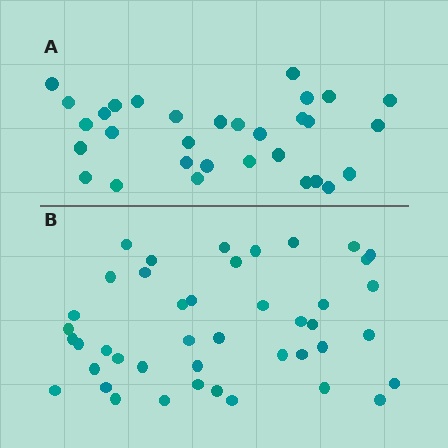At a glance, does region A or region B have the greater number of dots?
Region B (the bottom region) has more dots.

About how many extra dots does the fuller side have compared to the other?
Region B has roughly 12 or so more dots than region A.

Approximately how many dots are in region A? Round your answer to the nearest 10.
About 30 dots. (The exact count is 31, which rounds to 30.)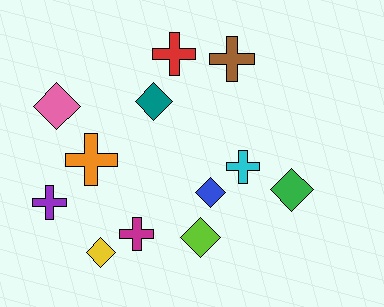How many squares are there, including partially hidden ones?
There are no squares.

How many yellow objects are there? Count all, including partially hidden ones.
There is 1 yellow object.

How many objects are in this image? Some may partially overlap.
There are 12 objects.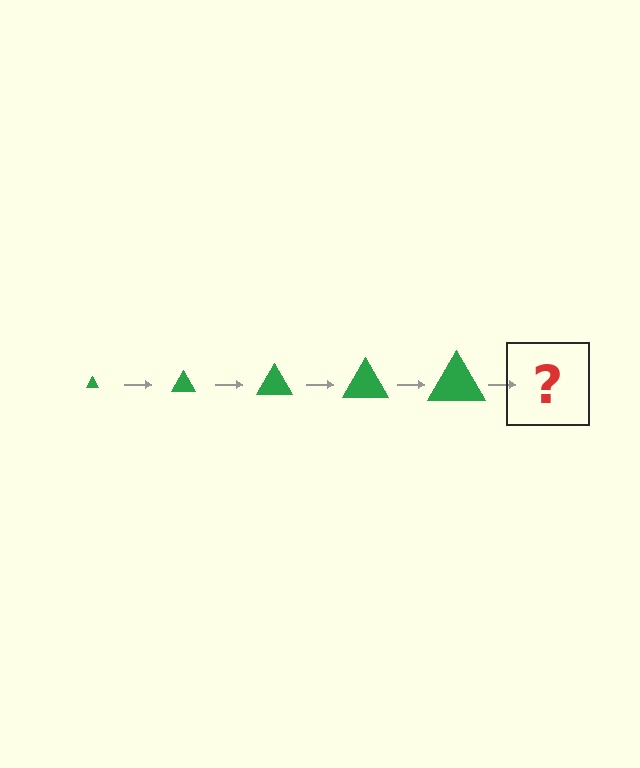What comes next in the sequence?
The next element should be a green triangle, larger than the previous one.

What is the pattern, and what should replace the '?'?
The pattern is that the triangle gets progressively larger each step. The '?' should be a green triangle, larger than the previous one.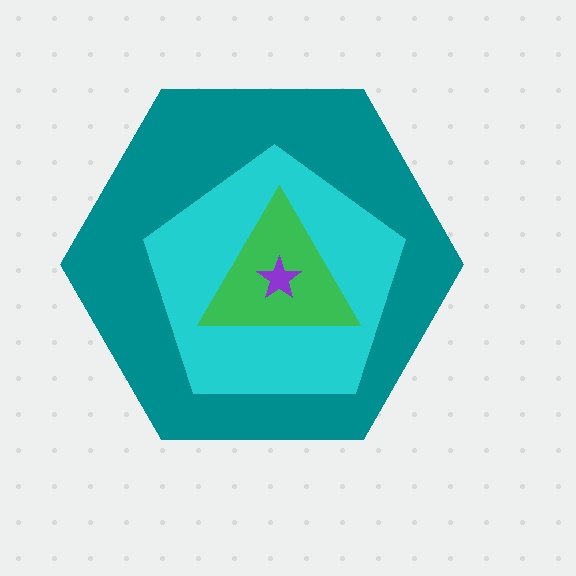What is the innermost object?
The purple star.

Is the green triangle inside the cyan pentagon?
Yes.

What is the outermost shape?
The teal hexagon.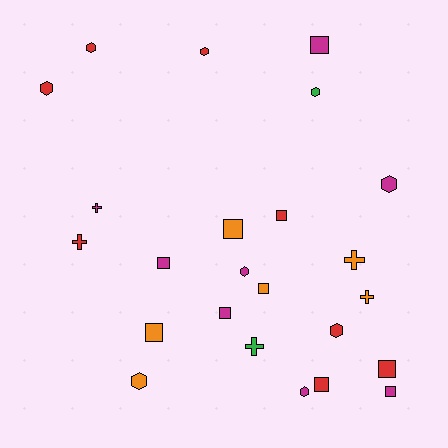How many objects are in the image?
There are 24 objects.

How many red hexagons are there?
There are 4 red hexagons.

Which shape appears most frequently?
Square, with 10 objects.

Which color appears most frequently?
Magenta, with 8 objects.